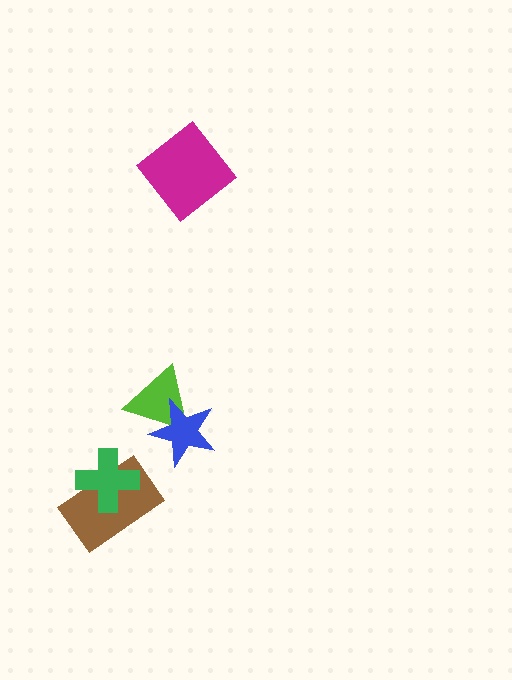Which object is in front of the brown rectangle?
The green cross is in front of the brown rectangle.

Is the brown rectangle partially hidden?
Yes, it is partially covered by another shape.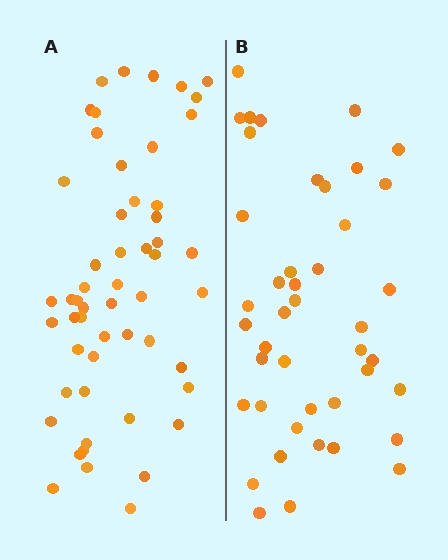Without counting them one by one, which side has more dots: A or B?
Region A (the left region) has more dots.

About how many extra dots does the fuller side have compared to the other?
Region A has roughly 12 or so more dots than region B.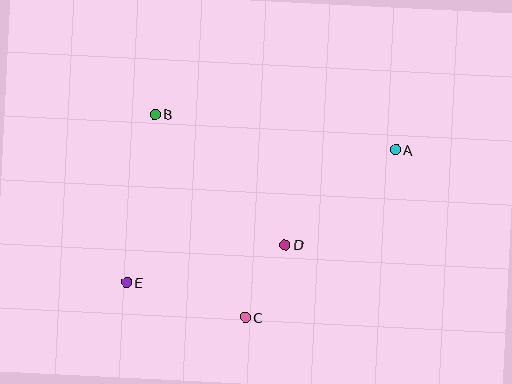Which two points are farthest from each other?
Points A and E are farthest from each other.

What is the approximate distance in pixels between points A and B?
The distance between A and B is approximately 243 pixels.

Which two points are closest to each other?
Points C and D are closest to each other.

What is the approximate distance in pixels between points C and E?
The distance between C and E is approximately 123 pixels.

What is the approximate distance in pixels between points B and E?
The distance between B and E is approximately 171 pixels.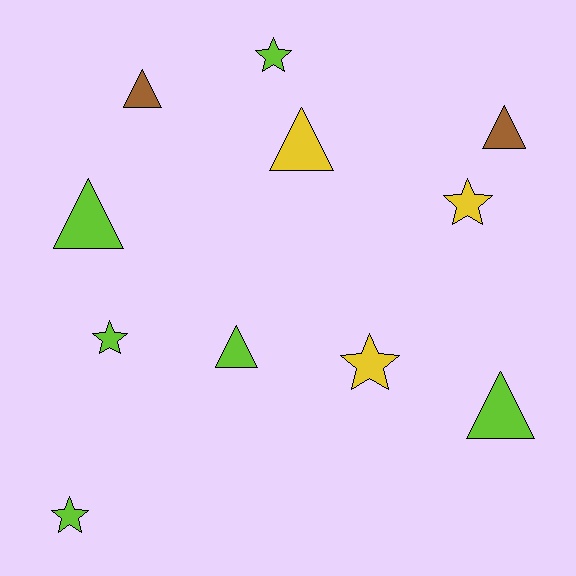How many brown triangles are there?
There are 2 brown triangles.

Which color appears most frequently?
Lime, with 6 objects.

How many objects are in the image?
There are 11 objects.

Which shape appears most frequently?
Triangle, with 6 objects.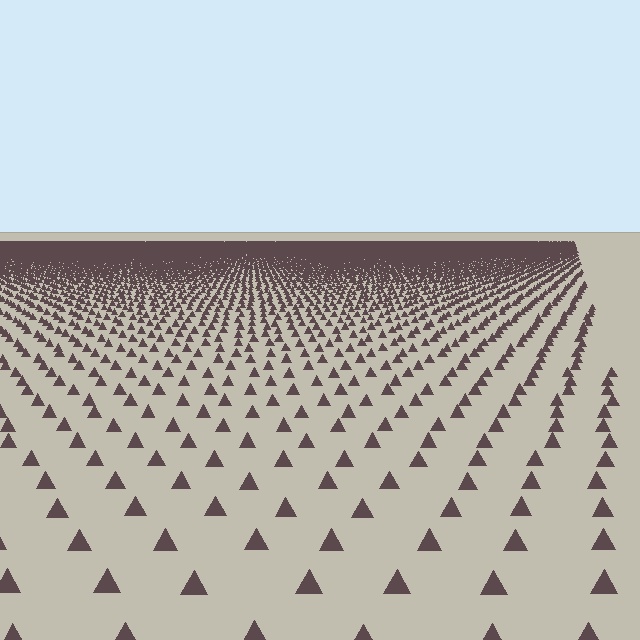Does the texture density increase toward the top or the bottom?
Density increases toward the top.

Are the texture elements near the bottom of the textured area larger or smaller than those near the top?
Larger. Near the bottom, elements are closer to the viewer and appear at a bigger on-screen size.